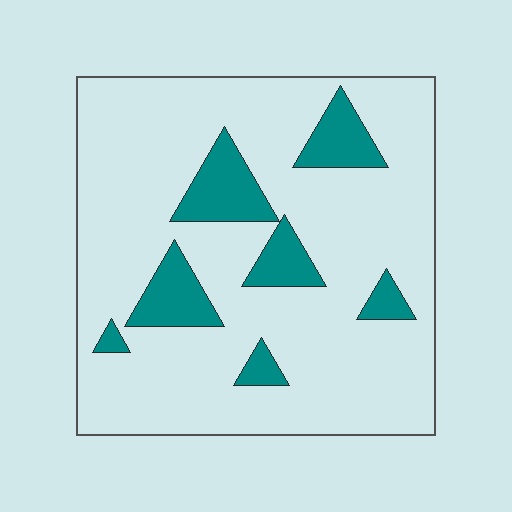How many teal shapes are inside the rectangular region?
7.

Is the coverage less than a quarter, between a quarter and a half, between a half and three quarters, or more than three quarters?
Less than a quarter.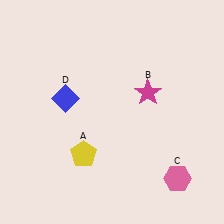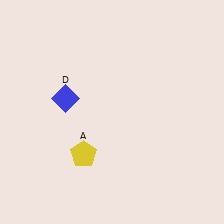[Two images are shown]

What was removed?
The pink hexagon (C), the magenta star (B) were removed in Image 2.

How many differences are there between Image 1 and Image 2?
There are 2 differences between the two images.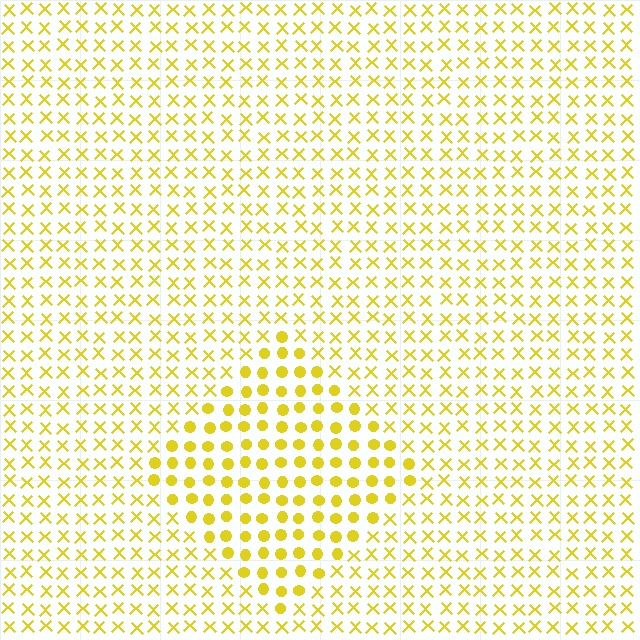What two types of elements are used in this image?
The image uses circles inside the diamond region and X marks outside it.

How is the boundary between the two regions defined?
The boundary is defined by a change in element shape: circles inside vs. X marks outside. All elements share the same color and spacing.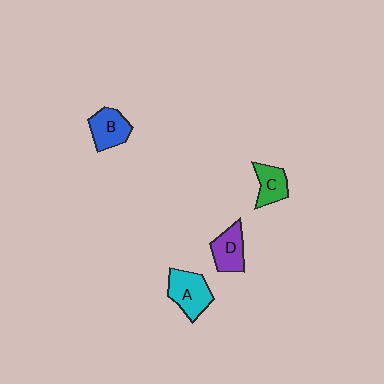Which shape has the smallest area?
Shape C (green).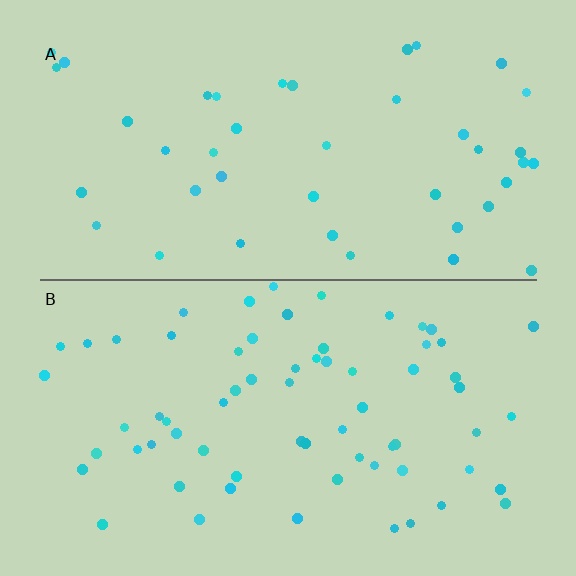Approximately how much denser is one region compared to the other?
Approximately 1.6× — region B over region A.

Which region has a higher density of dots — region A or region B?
B (the bottom).